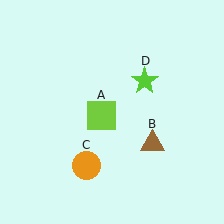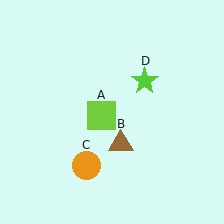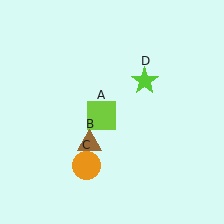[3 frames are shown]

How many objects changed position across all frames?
1 object changed position: brown triangle (object B).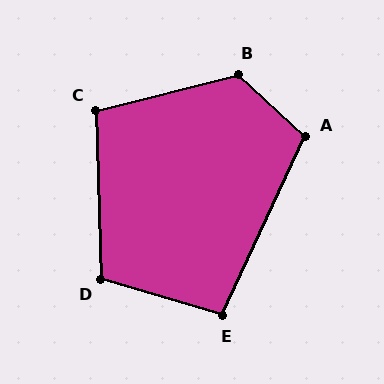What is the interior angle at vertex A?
Approximately 108 degrees (obtuse).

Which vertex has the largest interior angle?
B, at approximately 123 degrees.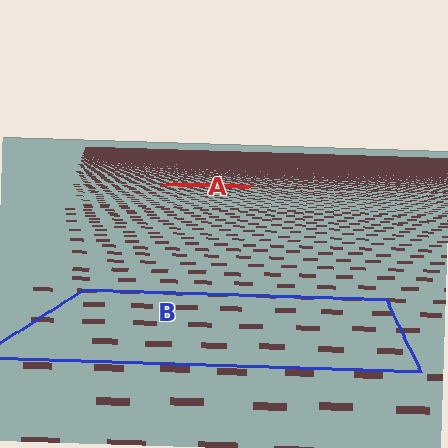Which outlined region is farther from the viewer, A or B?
Region A is farther from the viewer — the texture elements inside it appear smaller and more densely packed.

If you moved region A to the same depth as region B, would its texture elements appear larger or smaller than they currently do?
They would appear larger. At a closer depth, the same texture elements are projected at a bigger on-screen size.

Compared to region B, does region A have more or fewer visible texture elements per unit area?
Region A has more texture elements per unit area — they are packed more densely because it is farther away.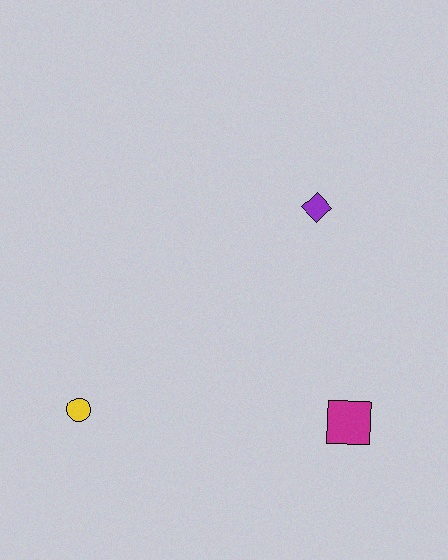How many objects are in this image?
There are 3 objects.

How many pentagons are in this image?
There are no pentagons.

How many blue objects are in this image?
There are no blue objects.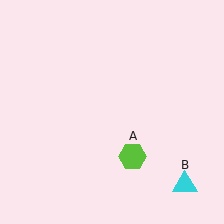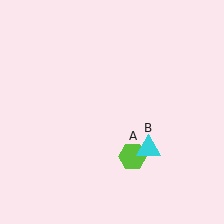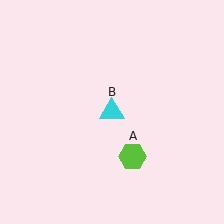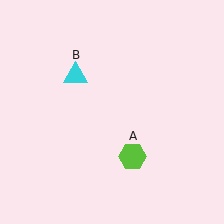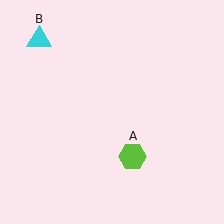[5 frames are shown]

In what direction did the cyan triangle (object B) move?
The cyan triangle (object B) moved up and to the left.